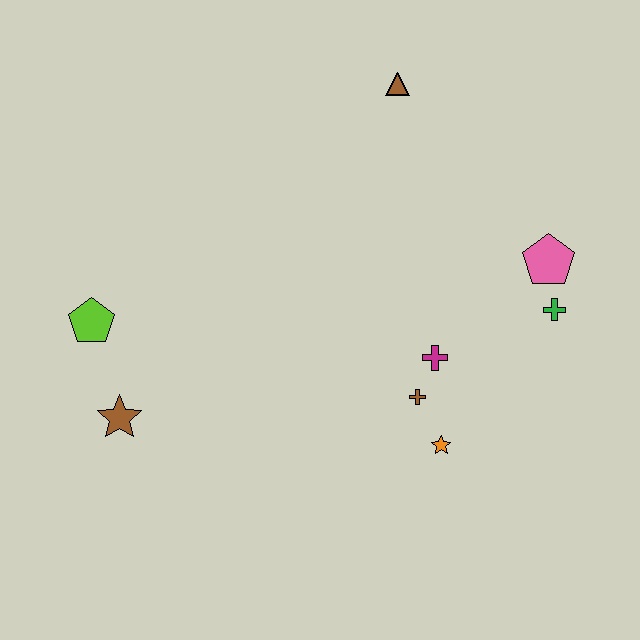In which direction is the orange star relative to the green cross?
The orange star is below the green cross.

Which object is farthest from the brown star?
The pink pentagon is farthest from the brown star.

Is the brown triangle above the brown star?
Yes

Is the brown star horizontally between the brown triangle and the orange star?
No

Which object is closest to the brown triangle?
The pink pentagon is closest to the brown triangle.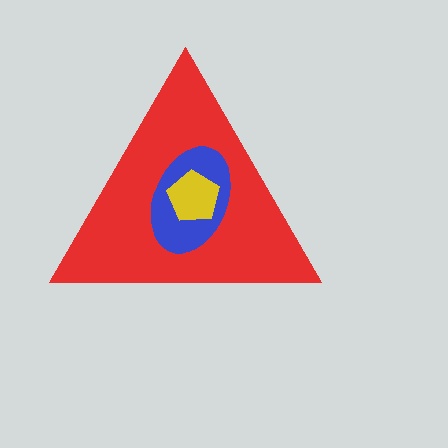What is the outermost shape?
The red triangle.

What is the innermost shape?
The yellow pentagon.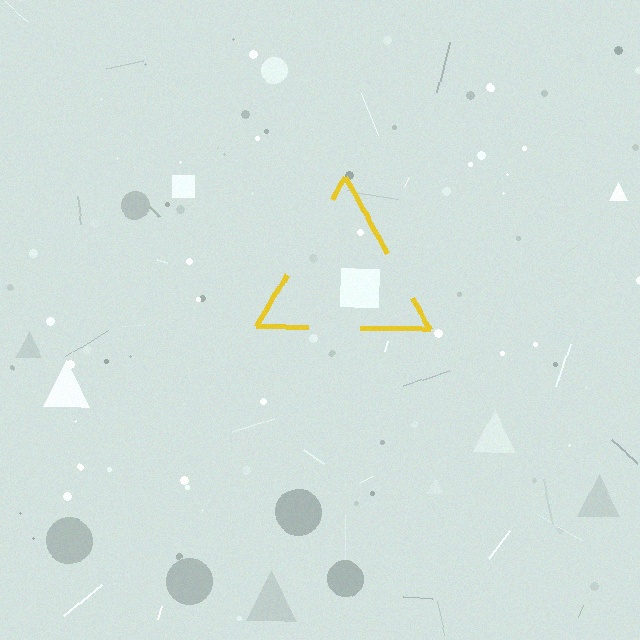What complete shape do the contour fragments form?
The contour fragments form a triangle.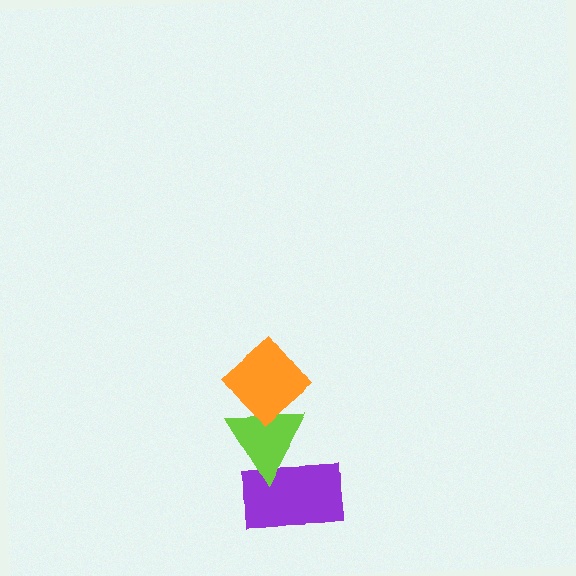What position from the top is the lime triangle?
The lime triangle is 2nd from the top.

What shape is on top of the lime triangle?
The orange diamond is on top of the lime triangle.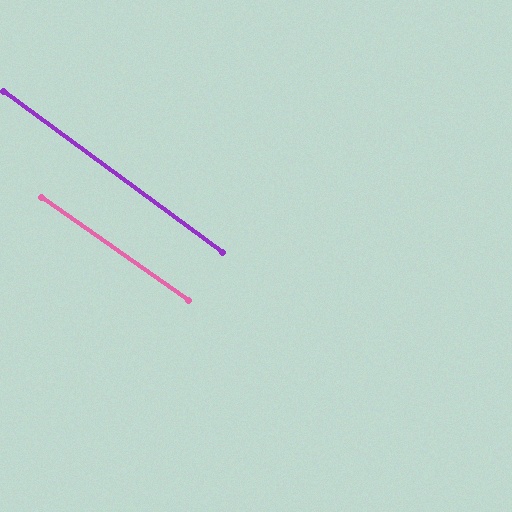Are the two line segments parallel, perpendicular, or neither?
Parallel — their directions differ by only 1.1°.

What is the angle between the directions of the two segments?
Approximately 1 degree.